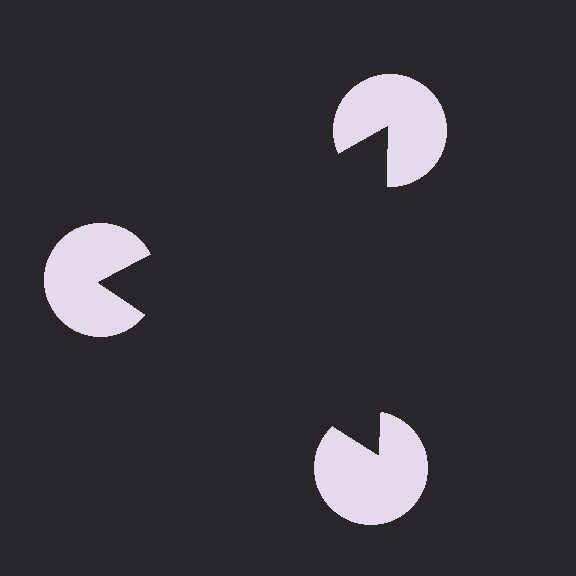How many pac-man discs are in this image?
There are 3 — one at each vertex of the illusory triangle.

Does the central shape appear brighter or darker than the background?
It typically appears slightly darker than the background, even though no actual brightness change is drawn.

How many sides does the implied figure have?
3 sides.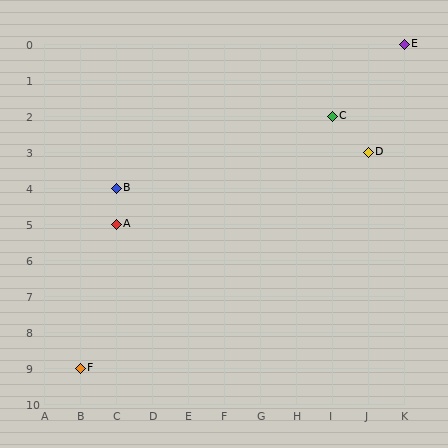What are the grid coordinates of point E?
Point E is at grid coordinates (K, 0).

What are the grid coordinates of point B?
Point B is at grid coordinates (C, 4).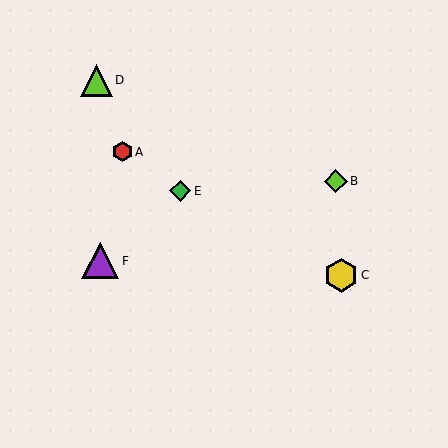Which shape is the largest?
The purple triangle (labeled F) is the largest.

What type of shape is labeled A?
Shape A is a red hexagon.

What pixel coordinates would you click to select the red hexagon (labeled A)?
Click at (122, 152) to select the red hexagon A.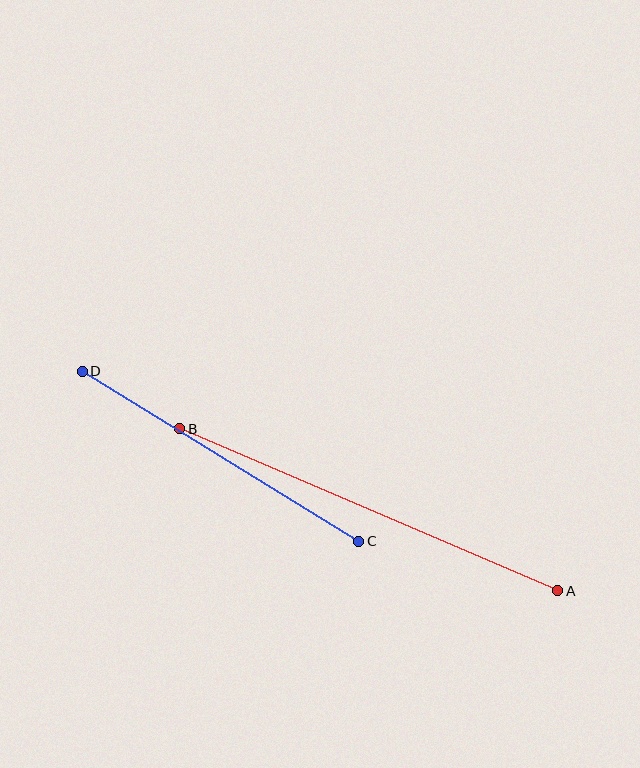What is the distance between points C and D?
The distance is approximately 325 pixels.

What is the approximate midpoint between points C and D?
The midpoint is at approximately (220, 456) pixels.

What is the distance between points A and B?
The distance is approximately 411 pixels.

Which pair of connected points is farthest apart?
Points A and B are farthest apart.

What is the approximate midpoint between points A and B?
The midpoint is at approximately (369, 510) pixels.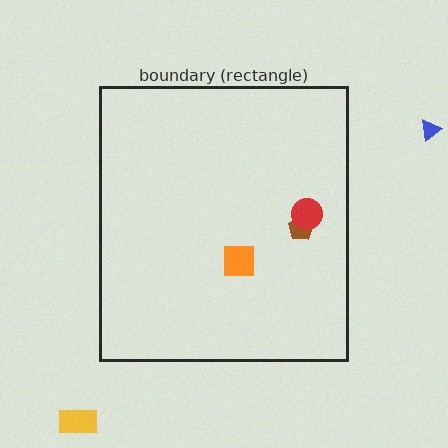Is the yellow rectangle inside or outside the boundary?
Outside.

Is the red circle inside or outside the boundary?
Inside.